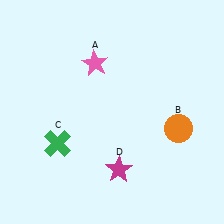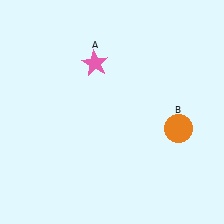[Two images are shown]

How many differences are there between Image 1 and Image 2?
There are 2 differences between the two images.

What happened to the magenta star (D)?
The magenta star (D) was removed in Image 2. It was in the bottom-right area of Image 1.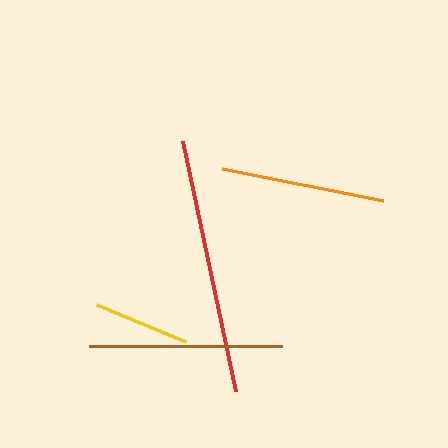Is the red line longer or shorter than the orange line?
The red line is longer than the orange line.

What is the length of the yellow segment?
The yellow segment is approximately 97 pixels long.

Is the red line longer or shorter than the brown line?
The red line is longer than the brown line.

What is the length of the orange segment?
The orange segment is approximately 164 pixels long.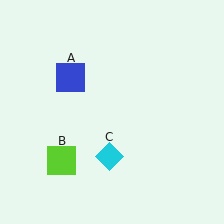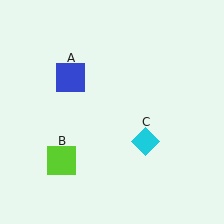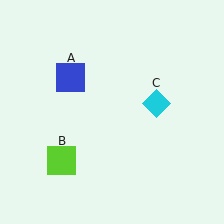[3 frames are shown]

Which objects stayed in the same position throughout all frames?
Blue square (object A) and lime square (object B) remained stationary.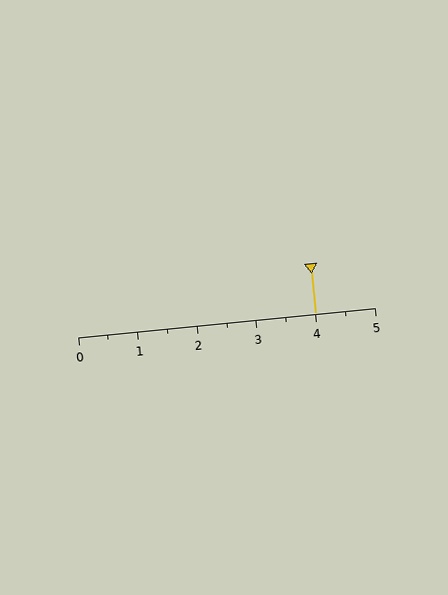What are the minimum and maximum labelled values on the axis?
The axis runs from 0 to 5.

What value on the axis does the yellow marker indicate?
The marker indicates approximately 4.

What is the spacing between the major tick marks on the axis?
The major ticks are spaced 1 apart.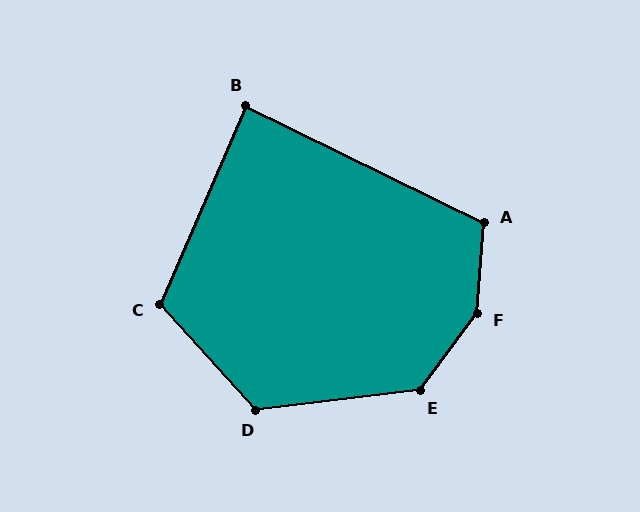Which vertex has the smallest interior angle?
B, at approximately 87 degrees.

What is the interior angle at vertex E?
Approximately 134 degrees (obtuse).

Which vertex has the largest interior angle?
F, at approximately 147 degrees.